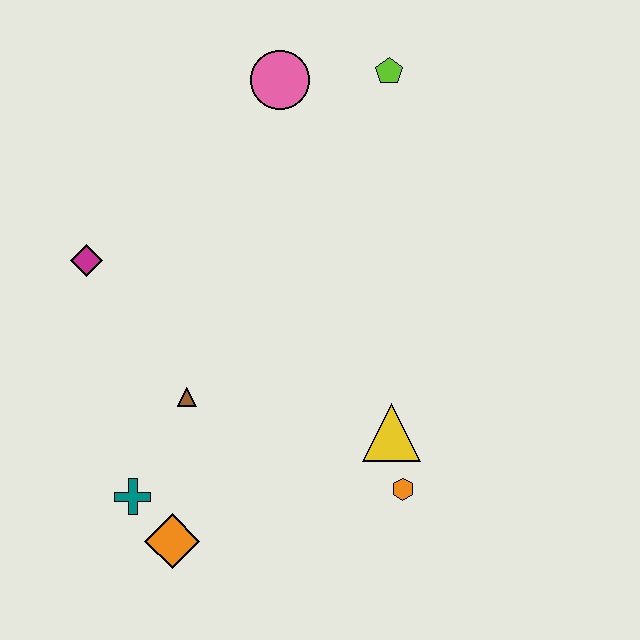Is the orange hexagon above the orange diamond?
Yes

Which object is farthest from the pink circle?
The orange diamond is farthest from the pink circle.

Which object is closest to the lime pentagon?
The pink circle is closest to the lime pentagon.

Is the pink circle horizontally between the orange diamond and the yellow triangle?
Yes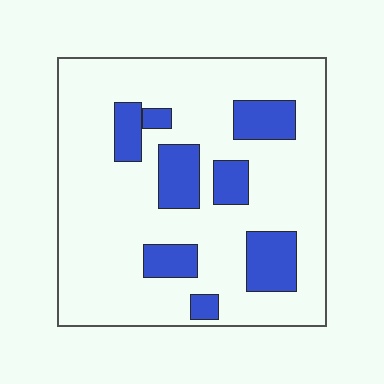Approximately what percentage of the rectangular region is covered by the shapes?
Approximately 20%.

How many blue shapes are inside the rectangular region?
8.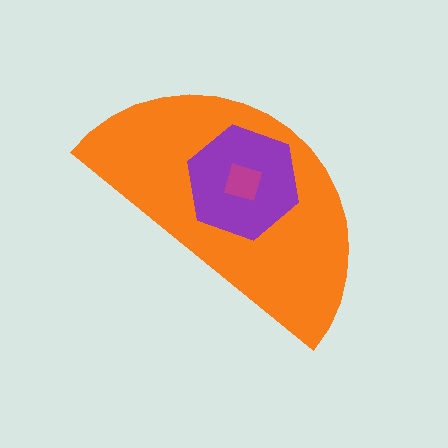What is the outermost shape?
The orange semicircle.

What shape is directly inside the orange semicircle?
The purple hexagon.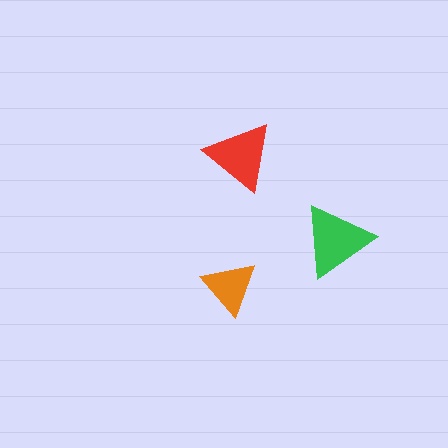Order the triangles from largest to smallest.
the green one, the red one, the orange one.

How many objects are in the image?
There are 3 objects in the image.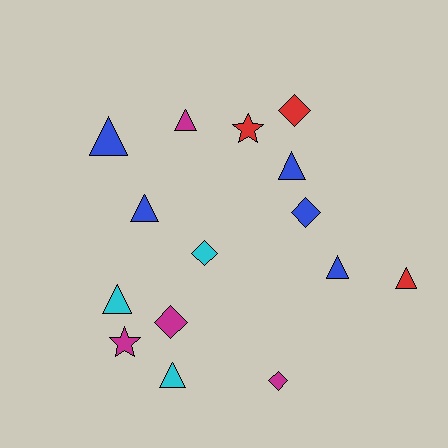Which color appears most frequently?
Blue, with 5 objects.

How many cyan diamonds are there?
There is 1 cyan diamond.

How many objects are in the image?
There are 15 objects.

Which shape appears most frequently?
Triangle, with 8 objects.